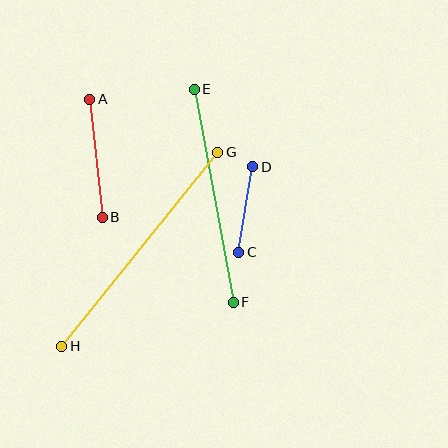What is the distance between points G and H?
The distance is approximately 249 pixels.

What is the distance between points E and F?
The distance is approximately 217 pixels.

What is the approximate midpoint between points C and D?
The midpoint is at approximately (246, 209) pixels.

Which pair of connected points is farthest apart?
Points G and H are farthest apart.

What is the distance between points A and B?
The distance is approximately 119 pixels.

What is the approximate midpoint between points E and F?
The midpoint is at approximately (214, 196) pixels.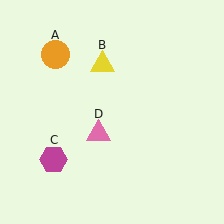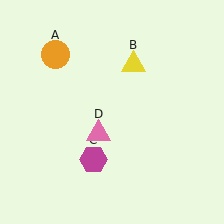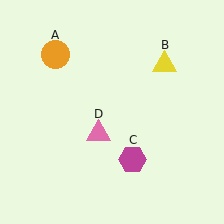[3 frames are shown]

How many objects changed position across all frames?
2 objects changed position: yellow triangle (object B), magenta hexagon (object C).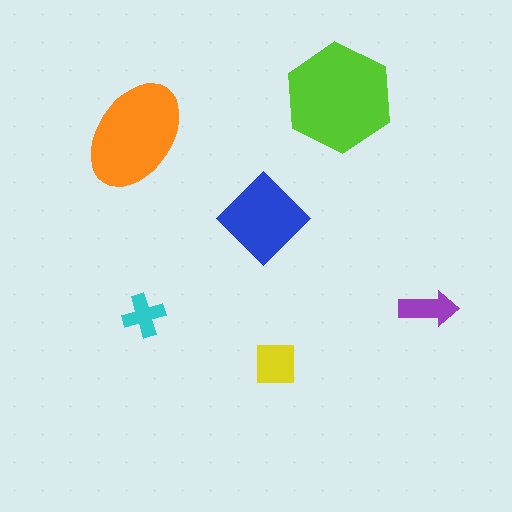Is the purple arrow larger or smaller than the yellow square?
Smaller.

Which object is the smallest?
The cyan cross.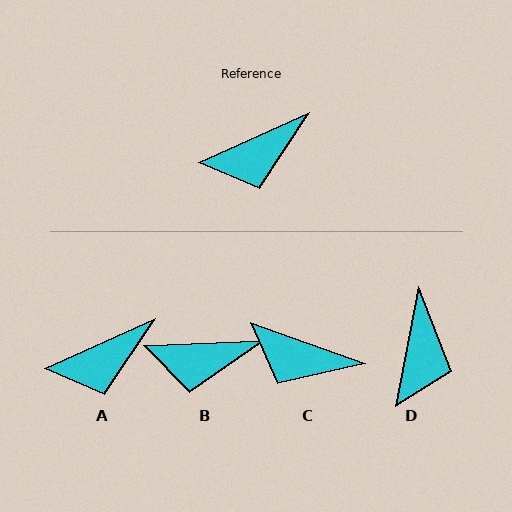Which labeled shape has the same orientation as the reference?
A.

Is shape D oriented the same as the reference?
No, it is off by about 55 degrees.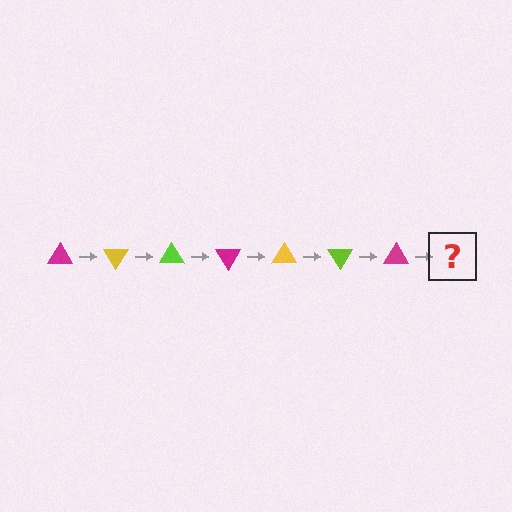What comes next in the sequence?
The next element should be a yellow triangle, rotated 420 degrees from the start.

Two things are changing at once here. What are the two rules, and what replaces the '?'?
The two rules are that it rotates 60 degrees each step and the color cycles through magenta, yellow, and lime. The '?' should be a yellow triangle, rotated 420 degrees from the start.